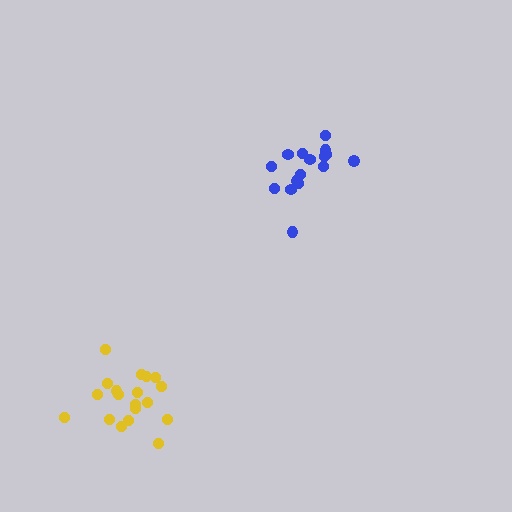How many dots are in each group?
Group 1: 16 dots, Group 2: 19 dots (35 total).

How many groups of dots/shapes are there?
There are 2 groups.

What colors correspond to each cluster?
The clusters are colored: blue, yellow.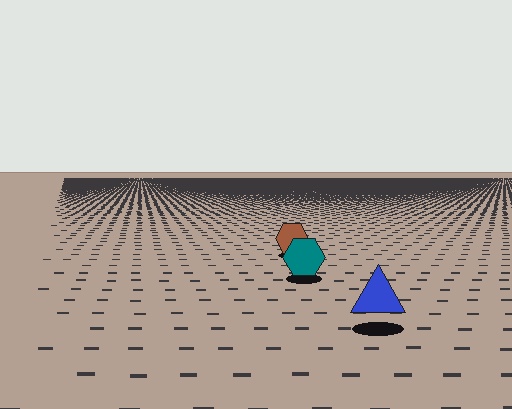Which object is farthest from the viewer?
The brown hexagon is farthest from the viewer. It appears smaller and the ground texture around it is denser.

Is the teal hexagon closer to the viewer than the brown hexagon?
Yes. The teal hexagon is closer — you can tell from the texture gradient: the ground texture is coarser near it.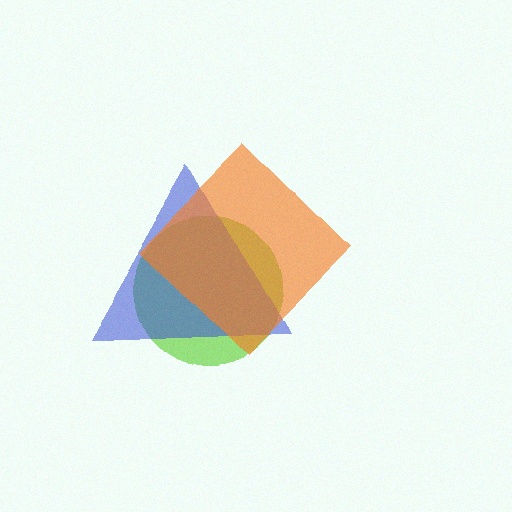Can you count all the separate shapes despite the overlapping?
Yes, there are 3 separate shapes.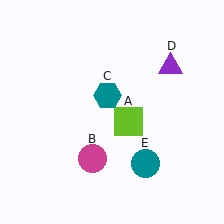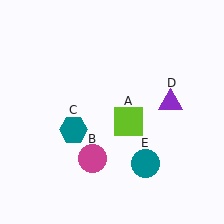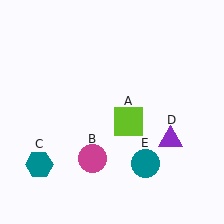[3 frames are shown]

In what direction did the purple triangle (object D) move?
The purple triangle (object D) moved down.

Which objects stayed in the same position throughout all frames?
Lime square (object A) and magenta circle (object B) and teal circle (object E) remained stationary.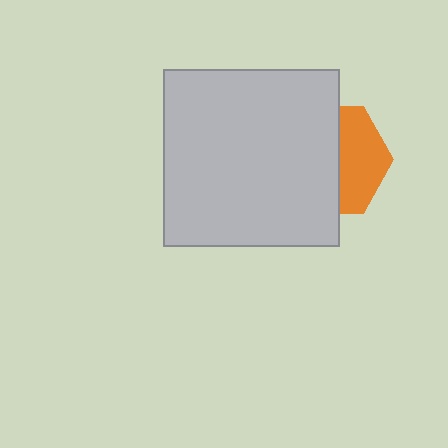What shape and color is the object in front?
The object in front is a light gray square.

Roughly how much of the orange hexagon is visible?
A small part of it is visible (roughly 42%).